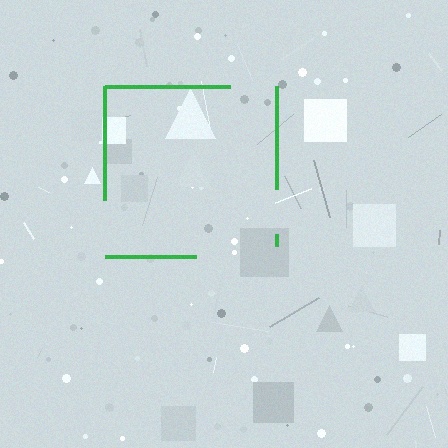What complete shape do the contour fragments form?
The contour fragments form a square.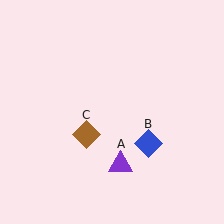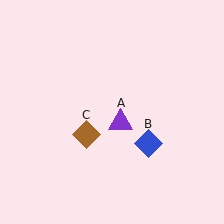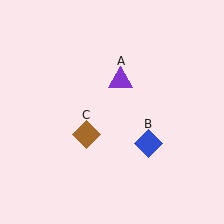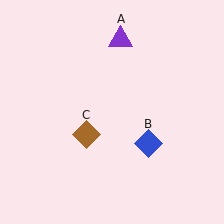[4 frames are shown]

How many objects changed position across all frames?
1 object changed position: purple triangle (object A).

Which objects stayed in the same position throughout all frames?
Blue diamond (object B) and brown diamond (object C) remained stationary.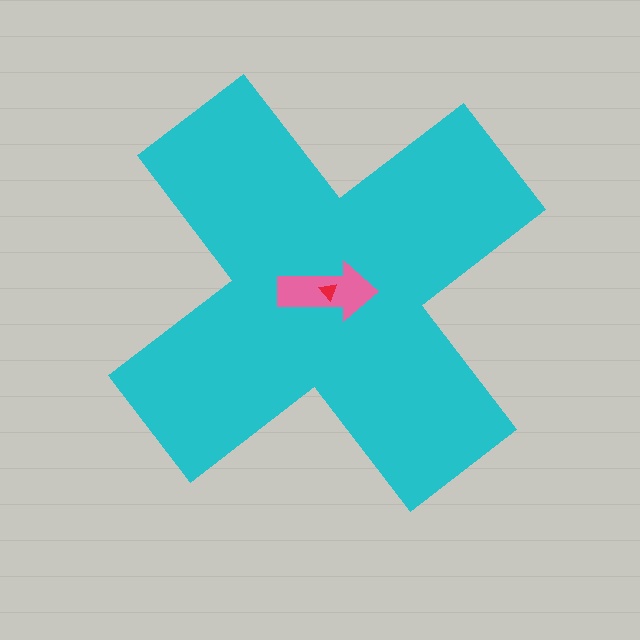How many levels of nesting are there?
3.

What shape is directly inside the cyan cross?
The pink arrow.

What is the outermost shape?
The cyan cross.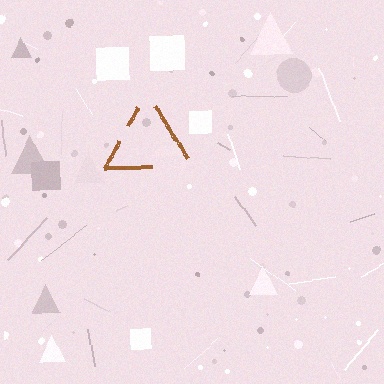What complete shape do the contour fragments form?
The contour fragments form a triangle.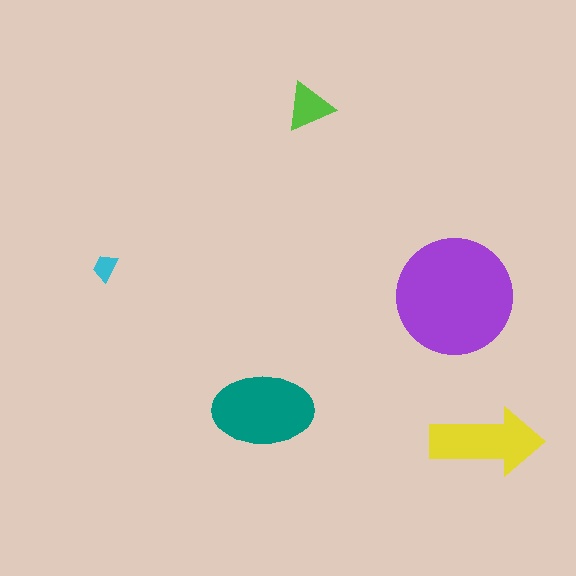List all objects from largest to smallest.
The purple circle, the teal ellipse, the yellow arrow, the lime triangle, the cyan trapezoid.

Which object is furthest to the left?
The cyan trapezoid is leftmost.